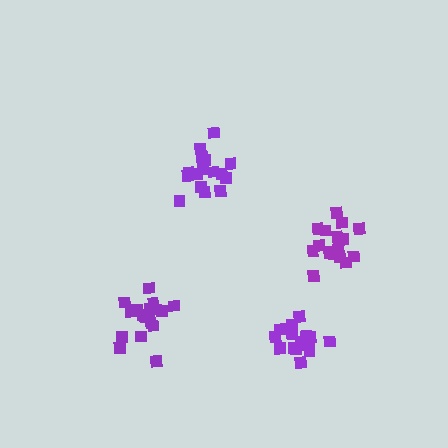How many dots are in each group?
Group 1: 16 dots, Group 2: 17 dots, Group 3: 18 dots, Group 4: 19 dots (70 total).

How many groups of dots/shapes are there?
There are 4 groups.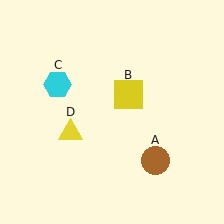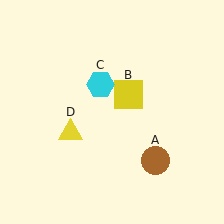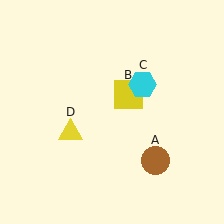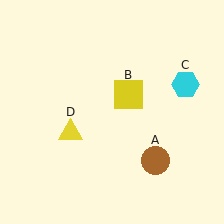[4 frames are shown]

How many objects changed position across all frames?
1 object changed position: cyan hexagon (object C).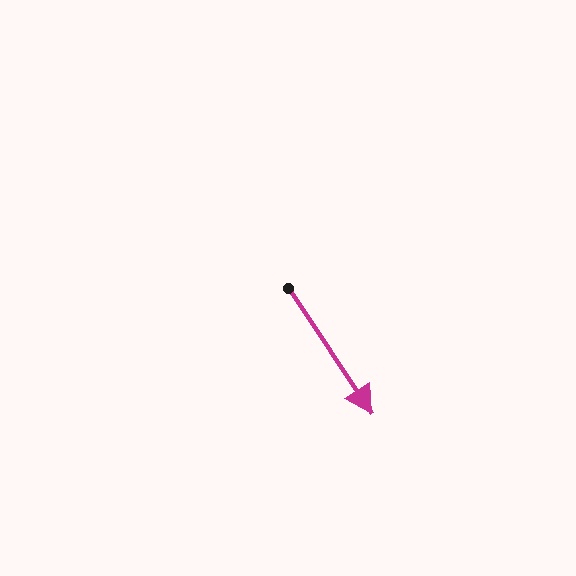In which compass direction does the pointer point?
Southeast.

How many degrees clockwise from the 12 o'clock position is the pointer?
Approximately 146 degrees.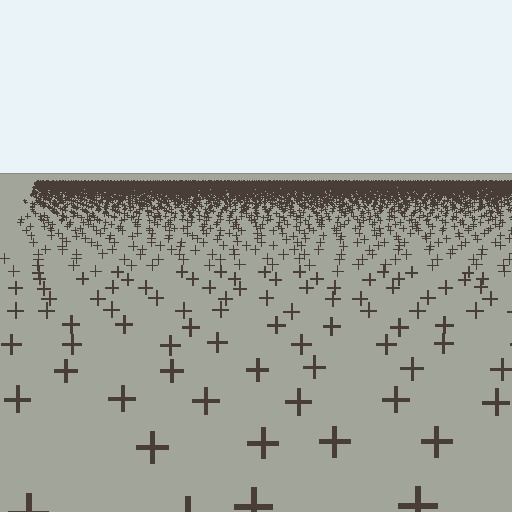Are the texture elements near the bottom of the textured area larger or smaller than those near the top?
Larger. Near the bottom, elements are closer to the viewer and appear at a bigger on-screen size.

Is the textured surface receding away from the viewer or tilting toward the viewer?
The surface is receding away from the viewer. Texture elements get smaller and denser toward the top.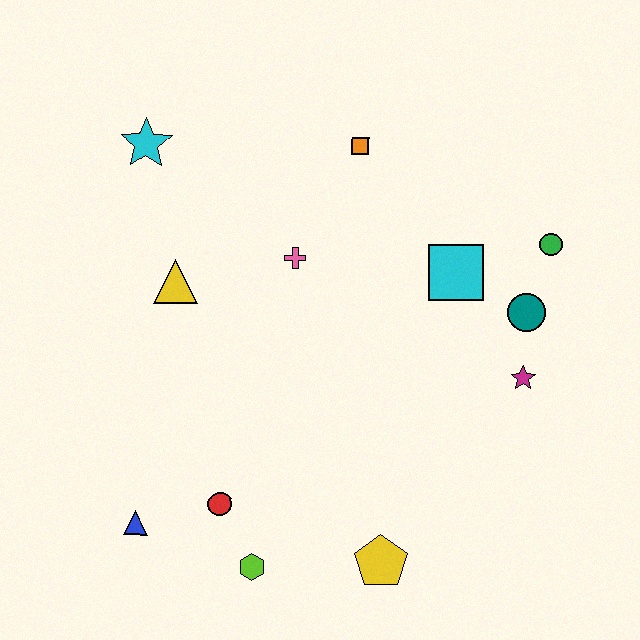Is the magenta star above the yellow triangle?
No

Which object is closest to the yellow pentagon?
The lime hexagon is closest to the yellow pentagon.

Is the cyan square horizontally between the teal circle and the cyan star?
Yes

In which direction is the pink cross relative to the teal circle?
The pink cross is to the left of the teal circle.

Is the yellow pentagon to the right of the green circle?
No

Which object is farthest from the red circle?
The green circle is farthest from the red circle.